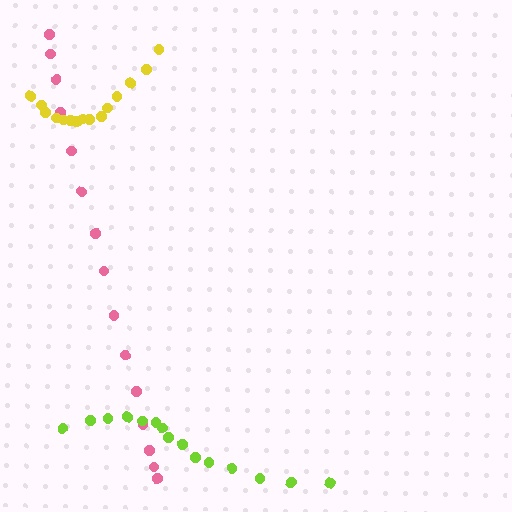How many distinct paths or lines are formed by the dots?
There are 3 distinct paths.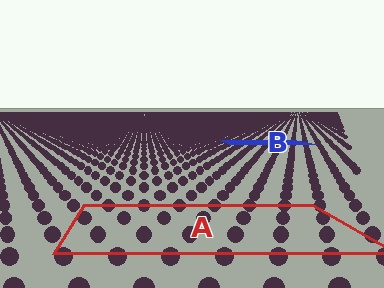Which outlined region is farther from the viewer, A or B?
Region B is farther from the viewer — the texture elements inside it appear smaller and more densely packed.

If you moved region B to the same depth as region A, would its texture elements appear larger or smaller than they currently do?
They would appear larger. At a closer depth, the same texture elements are projected at a bigger on-screen size.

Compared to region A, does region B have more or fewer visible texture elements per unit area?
Region B has more texture elements per unit area — they are packed more densely because it is farther away.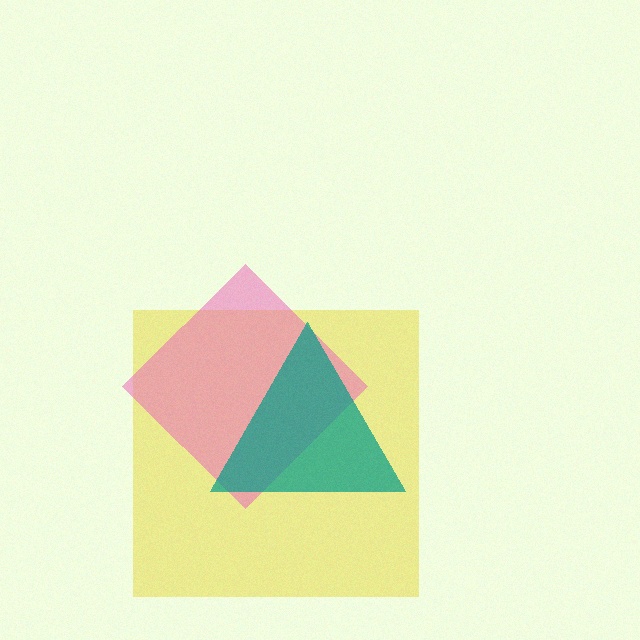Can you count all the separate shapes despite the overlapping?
Yes, there are 3 separate shapes.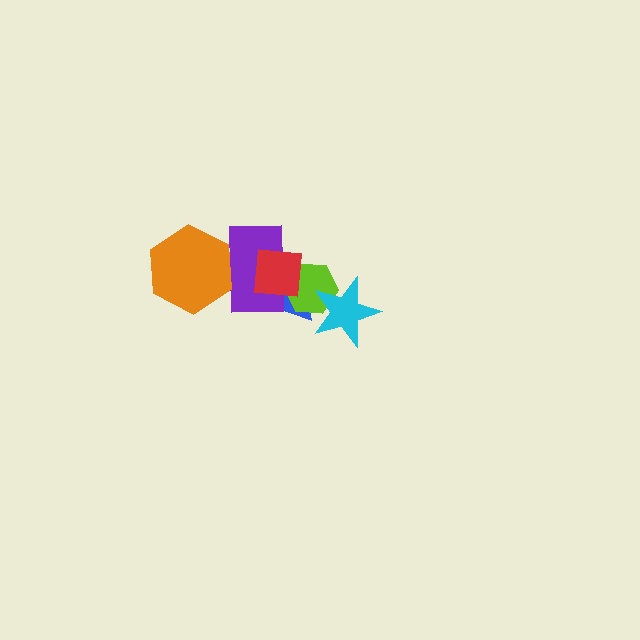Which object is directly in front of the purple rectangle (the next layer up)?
The lime hexagon is directly in front of the purple rectangle.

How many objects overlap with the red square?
3 objects overlap with the red square.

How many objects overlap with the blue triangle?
4 objects overlap with the blue triangle.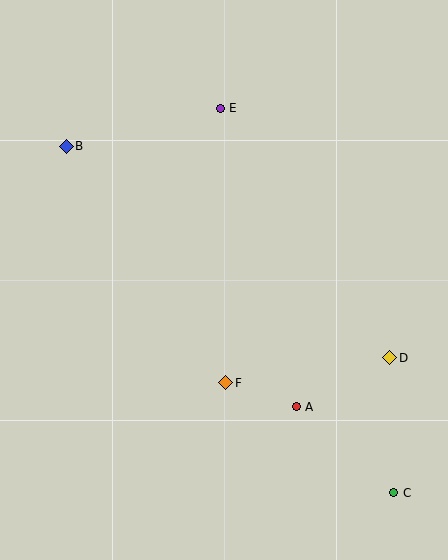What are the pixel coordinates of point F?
Point F is at (226, 383).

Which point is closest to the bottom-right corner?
Point C is closest to the bottom-right corner.